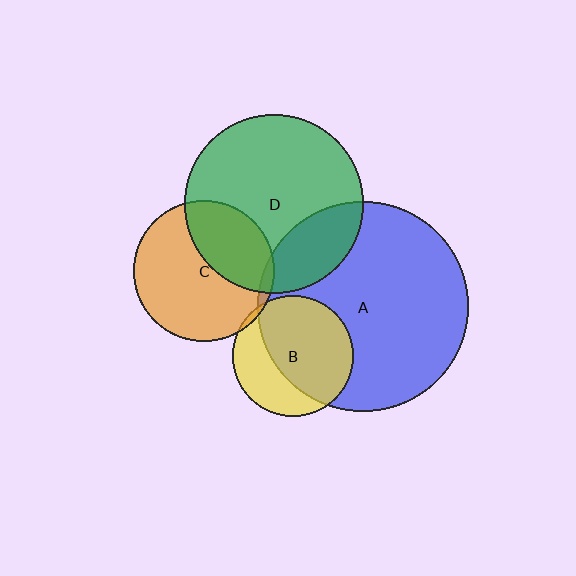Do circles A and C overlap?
Yes.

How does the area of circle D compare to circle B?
Approximately 2.2 times.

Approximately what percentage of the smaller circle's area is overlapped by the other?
Approximately 5%.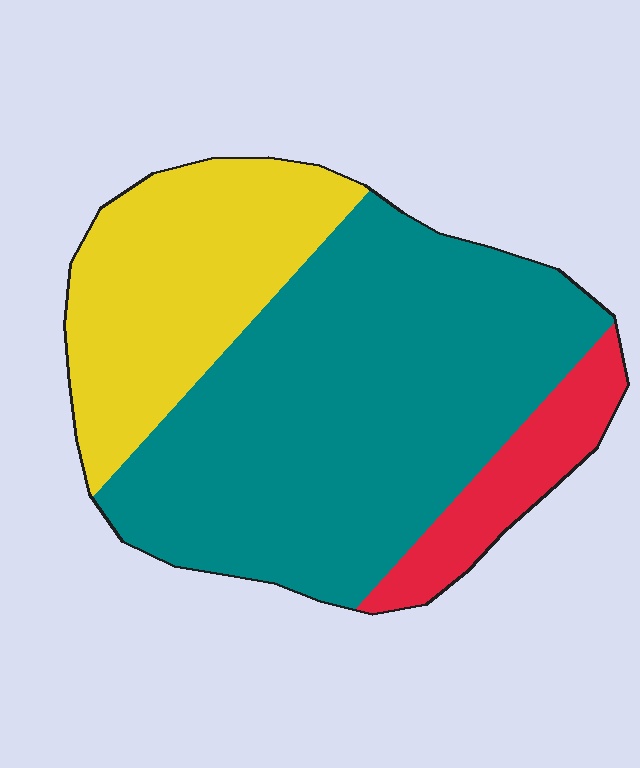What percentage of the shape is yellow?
Yellow takes up about one quarter (1/4) of the shape.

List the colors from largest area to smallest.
From largest to smallest: teal, yellow, red.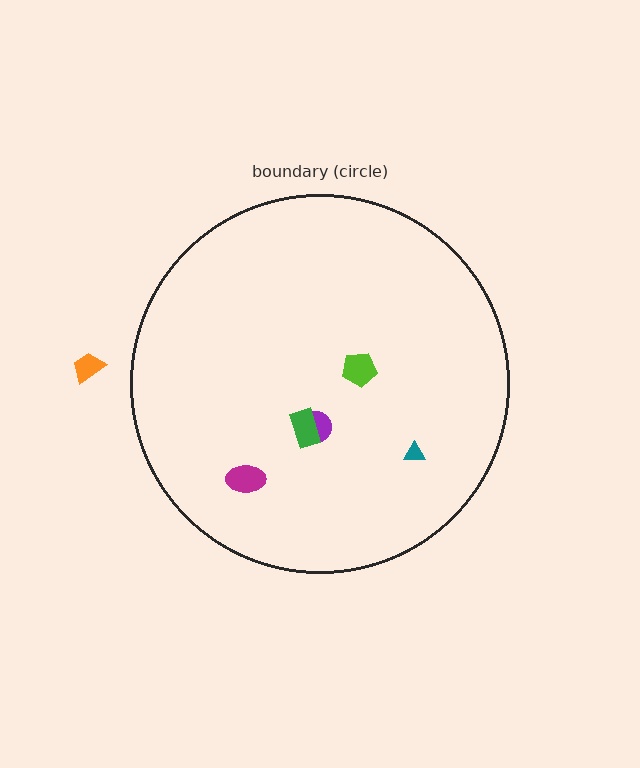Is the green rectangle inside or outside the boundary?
Inside.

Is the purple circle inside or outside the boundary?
Inside.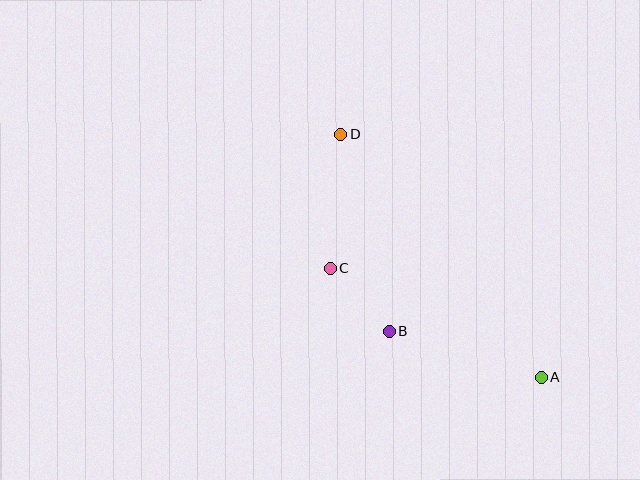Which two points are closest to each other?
Points B and C are closest to each other.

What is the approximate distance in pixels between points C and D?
The distance between C and D is approximately 134 pixels.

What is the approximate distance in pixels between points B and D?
The distance between B and D is approximately 203 pixels.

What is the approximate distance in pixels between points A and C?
The distance between A and C is approximately 237 pixels.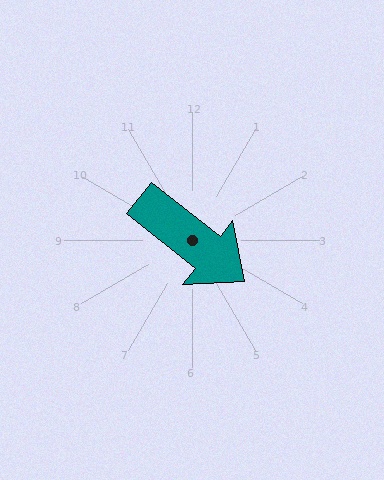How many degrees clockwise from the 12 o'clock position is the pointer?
Approximately 129 degrees.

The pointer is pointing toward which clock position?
Roughly 4 o'clock.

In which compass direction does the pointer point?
Southeast.